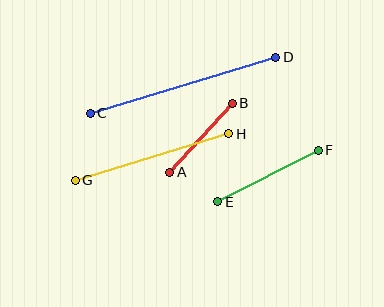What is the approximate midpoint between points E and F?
The midpoint is at approximately (268, 176) pixels.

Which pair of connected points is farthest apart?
Points C and D are farthest apart.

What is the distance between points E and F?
The distance is approximately 113 pixels.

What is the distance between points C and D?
The distance is approximately 194 pixels.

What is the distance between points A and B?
The distance is approximately 93 pixels.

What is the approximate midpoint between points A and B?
The midpoint is at approximately (201, 138) pixels.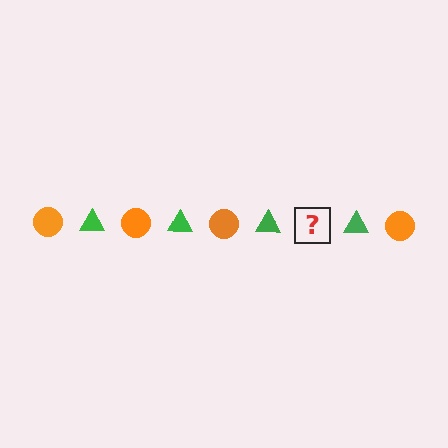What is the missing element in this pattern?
The missing element is an orange circle.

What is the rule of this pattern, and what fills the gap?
The rule is that the pattern alternates between orange circle and green triangle. The gap should be filled with an orange circle.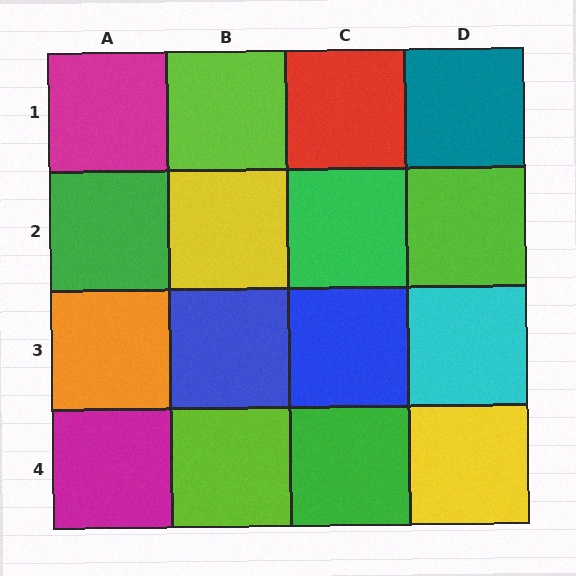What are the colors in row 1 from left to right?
Magenta, lime, red, teal.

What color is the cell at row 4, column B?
Lime.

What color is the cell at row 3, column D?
Cyan.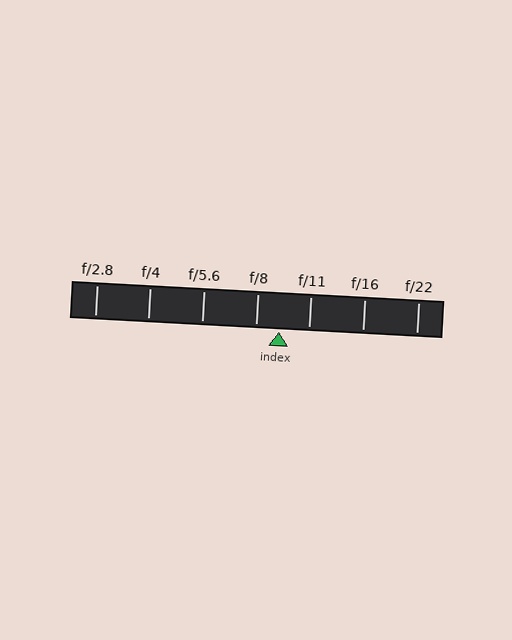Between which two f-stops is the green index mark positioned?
The index mark is between f/8 and f/11.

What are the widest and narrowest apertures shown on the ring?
The widest aperture shown is f/2.8 and the narrowest is f/22.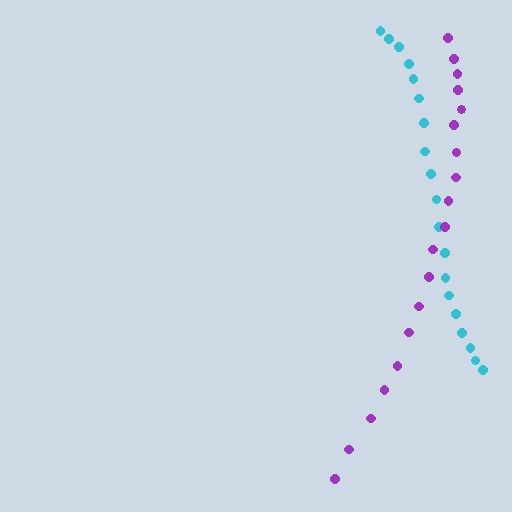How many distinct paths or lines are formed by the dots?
There are 2 distinct paths.